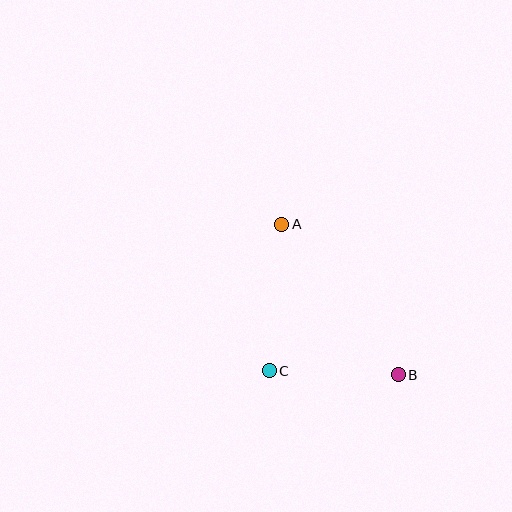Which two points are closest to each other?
Points B and C are closest to each other.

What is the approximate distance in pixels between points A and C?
The distance between A and C is approximately 147 pixels.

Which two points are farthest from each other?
Points A and B are farthest from each other.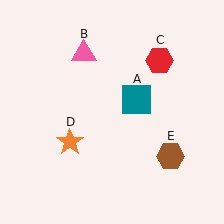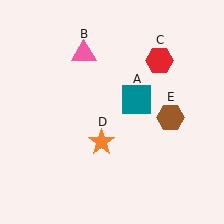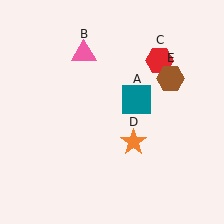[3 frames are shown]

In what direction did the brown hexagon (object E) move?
The brown hexagon (object E) moved up.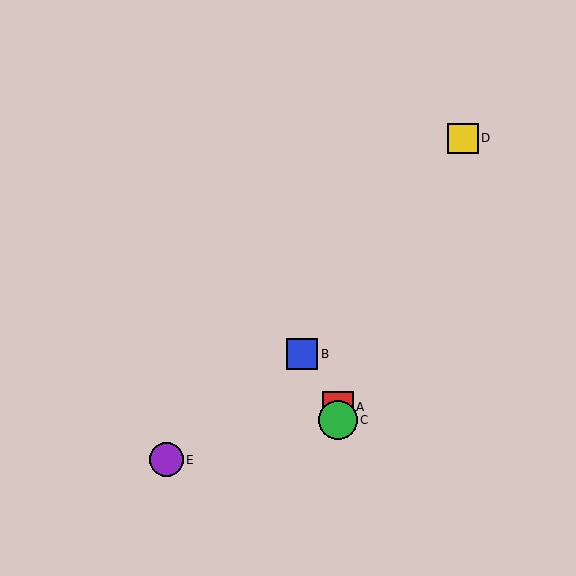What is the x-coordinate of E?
Object E is at x≈166.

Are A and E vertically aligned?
No, A is at x≈338 and E is at x≈166.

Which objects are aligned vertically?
Objects A, C are aligned vertically.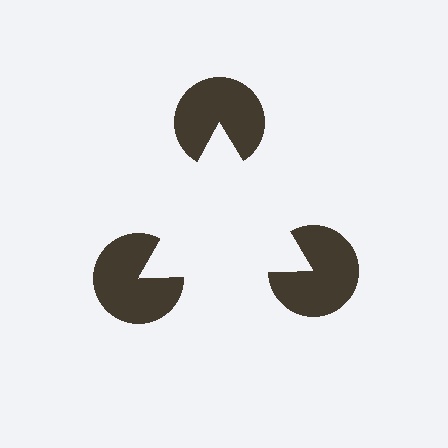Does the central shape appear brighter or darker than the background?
It typically appears slightly brighter than the background, even though no actual brightness change is drawn.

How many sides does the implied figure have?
3 sides.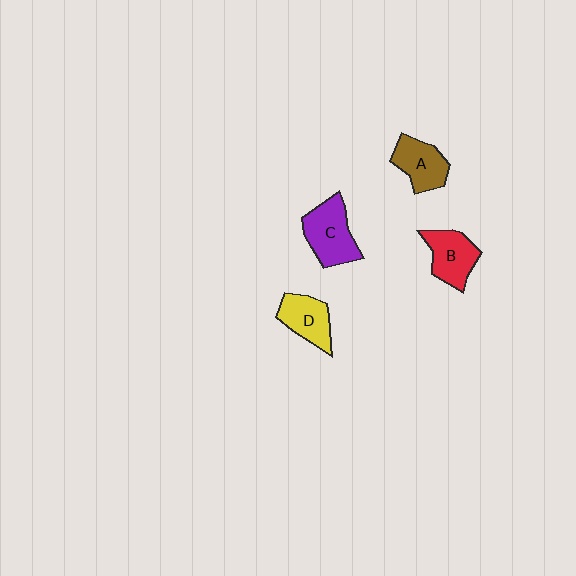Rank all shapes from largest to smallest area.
From largest to smallest: C (purple), B (red), A (brown), D (yellow).